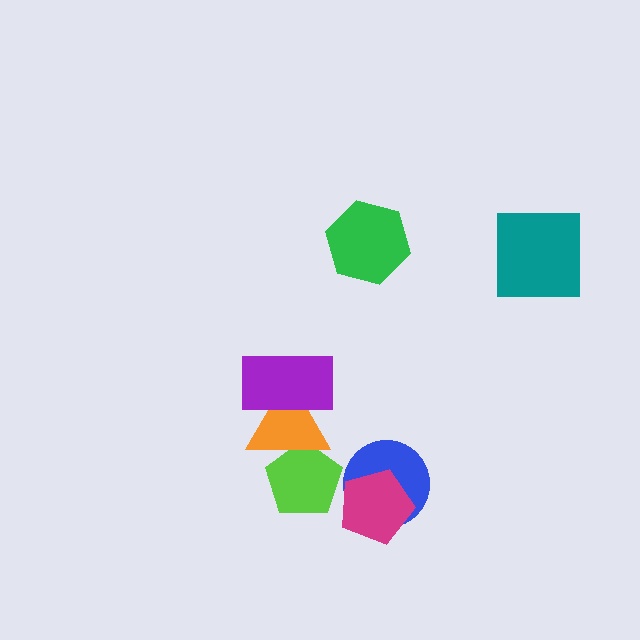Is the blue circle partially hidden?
Yes, it is partially covered by another shape.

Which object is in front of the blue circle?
The magenta pentagon is in front of the blue circle.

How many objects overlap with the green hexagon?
0 objects overlap with the green hexagon.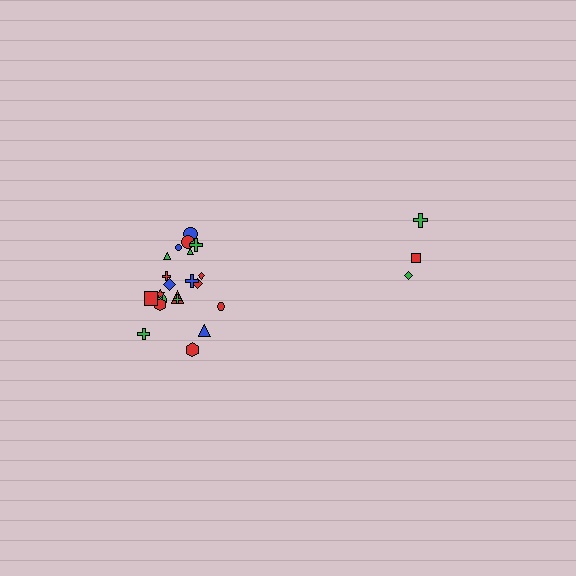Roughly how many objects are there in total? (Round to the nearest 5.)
Roughly 25 objects in total.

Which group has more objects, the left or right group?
The left group.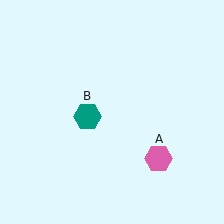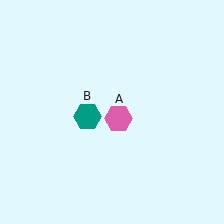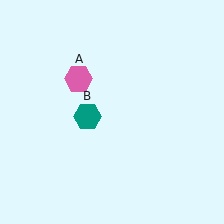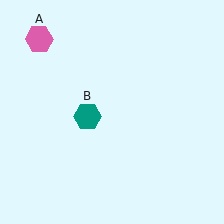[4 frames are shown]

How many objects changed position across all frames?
1 object changed position: pink hexagon (object A).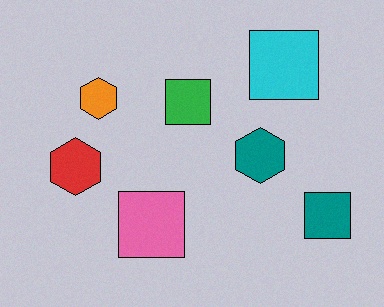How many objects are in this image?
There are 7 objects.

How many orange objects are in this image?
There is 1 orange object.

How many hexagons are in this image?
There are 3 hexagons.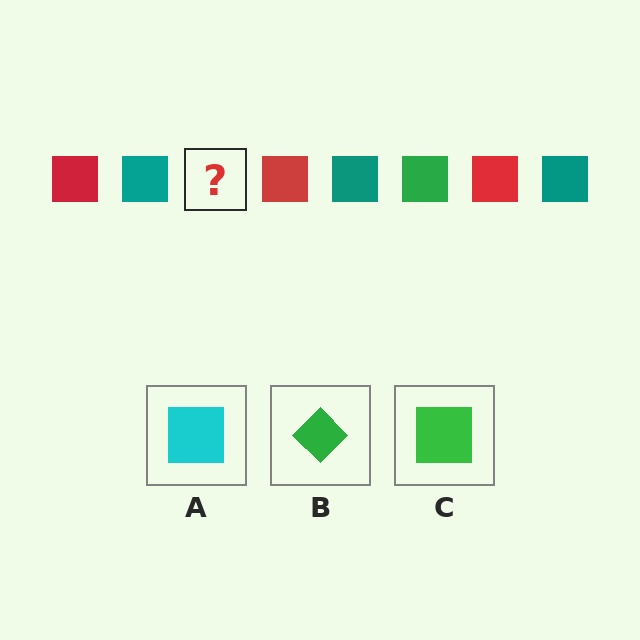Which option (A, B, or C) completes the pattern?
C.